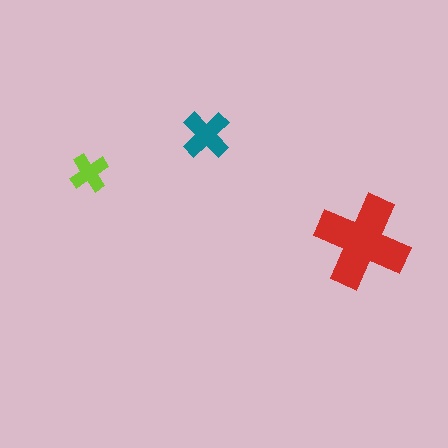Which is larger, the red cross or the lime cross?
The red one.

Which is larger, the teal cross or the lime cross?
The teal one.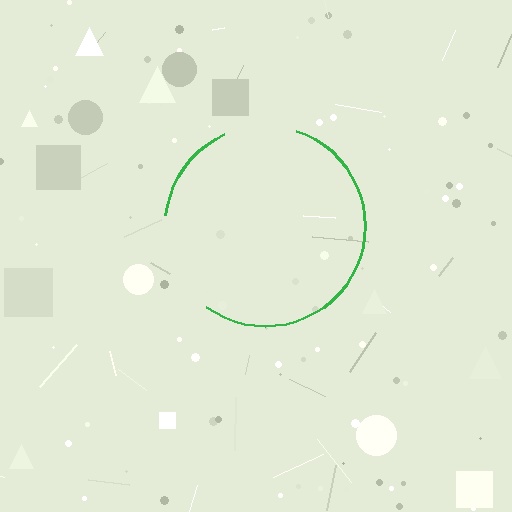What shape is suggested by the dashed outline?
The dashed outline suggests a circle.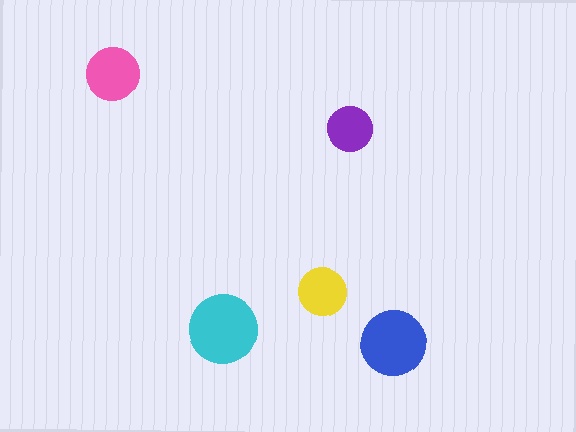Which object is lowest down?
The blue circle is bottommost.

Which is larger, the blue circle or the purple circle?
The blue one.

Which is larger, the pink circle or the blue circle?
The blue one.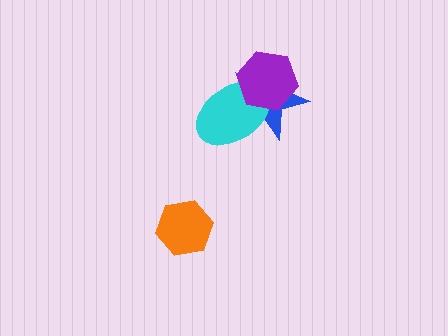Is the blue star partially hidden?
Yes, it is partially covered by another shape.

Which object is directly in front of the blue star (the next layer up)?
The cyan ellipse is directly in front of the blue star.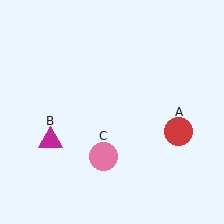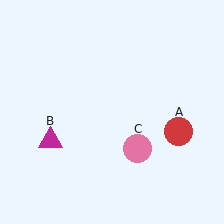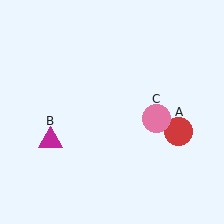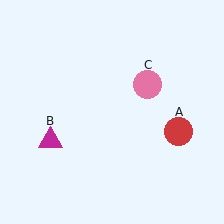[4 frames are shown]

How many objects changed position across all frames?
1 object changed position: pink circle (object C).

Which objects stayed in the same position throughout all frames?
Red circle (object A) and magenta triangle (object B) remained stationary.